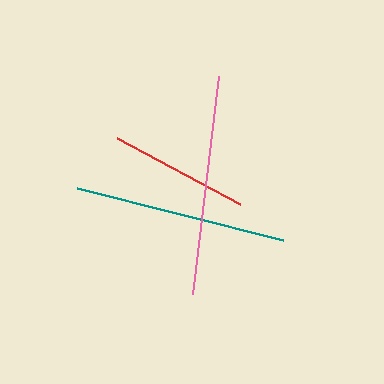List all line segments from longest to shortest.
From longest to shortest: pink, teal, red.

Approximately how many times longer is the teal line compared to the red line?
The teal line is approximately 1.5 times the length of the red line.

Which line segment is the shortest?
The red line is the shortest at approximately 139 pixels.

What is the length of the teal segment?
The teal segment is approximately 213 pixels long.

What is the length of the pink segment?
The pink segment is approximately 219 pixels long.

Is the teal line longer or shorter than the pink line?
The pink line is longer than the teal line.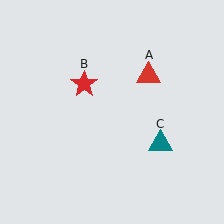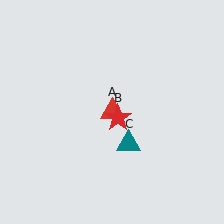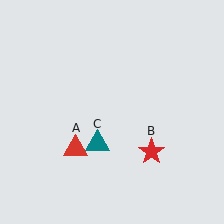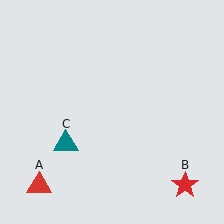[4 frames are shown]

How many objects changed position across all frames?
3 objects changed position: red triangle (object A), red star (object B), teal triangle (object C).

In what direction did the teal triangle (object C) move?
The teal triangle (object C) moved left.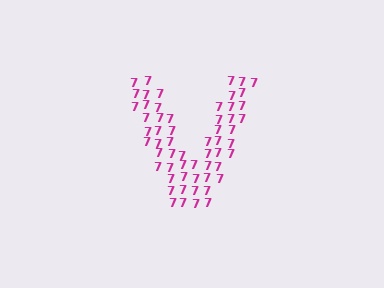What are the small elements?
The small elements are digit 7's.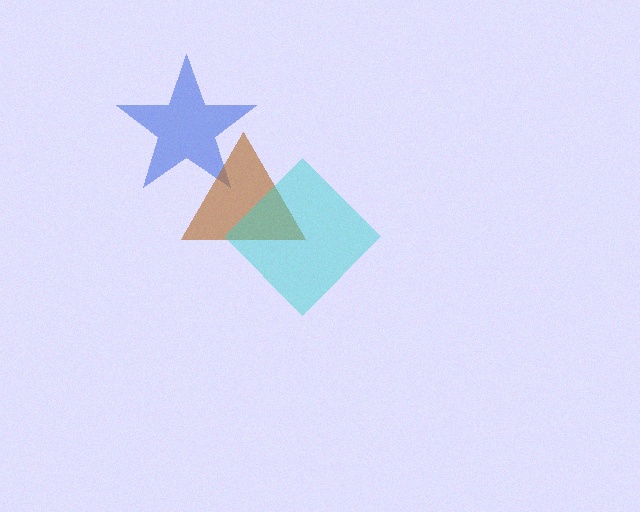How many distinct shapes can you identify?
There are 3 distinct shapes: a blue star, a brown triangle, a cyan diamond.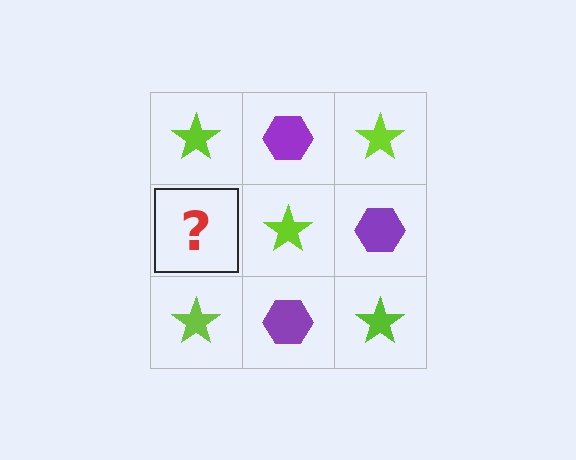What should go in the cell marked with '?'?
The missing cell should contain a purple hexagon.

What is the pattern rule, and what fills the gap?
The rule is that it alternates lime star and purple hexagon in a checkerboard pattern. The gap should be filled with a purple hexagon.